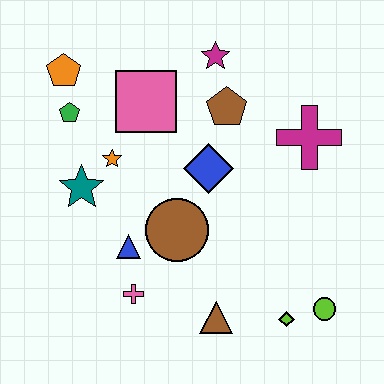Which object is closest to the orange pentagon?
The green pentagon is closest to the orange pentagon.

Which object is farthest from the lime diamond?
The orange pentagon is farthest from the lime diamond.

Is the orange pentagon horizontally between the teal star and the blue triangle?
No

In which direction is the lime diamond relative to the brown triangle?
The lime diamond is to the right of the brown triangle.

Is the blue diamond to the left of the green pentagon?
No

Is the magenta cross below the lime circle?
No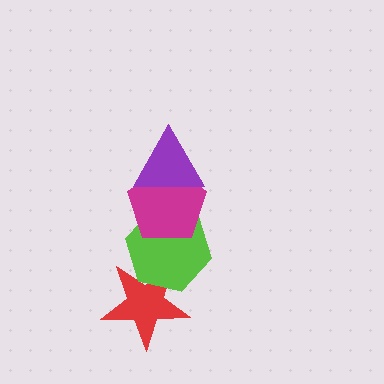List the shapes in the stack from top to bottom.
From top to bottom: the purple triangle, the magenta pentagon, the lime hexagon, the red star.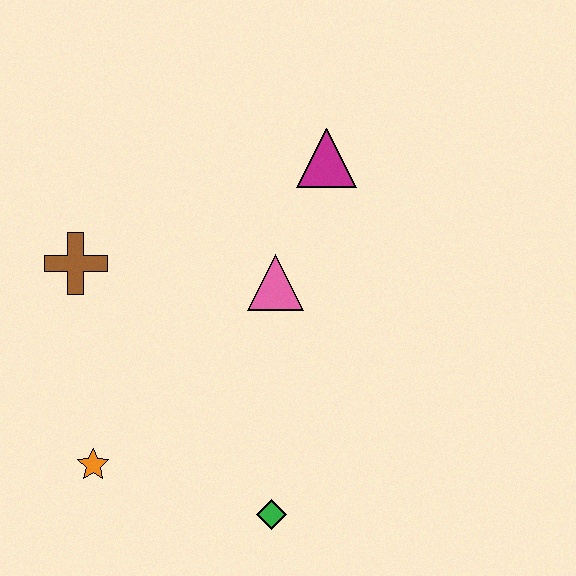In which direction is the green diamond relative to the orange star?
The green diamond is to the right of the orange star.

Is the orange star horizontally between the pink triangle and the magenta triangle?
No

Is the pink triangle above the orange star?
Yes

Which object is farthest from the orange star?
The magenta triangle is farthest from the orange star.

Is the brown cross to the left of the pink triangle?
Yes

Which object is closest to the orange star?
The green diamond is closest to the orange star.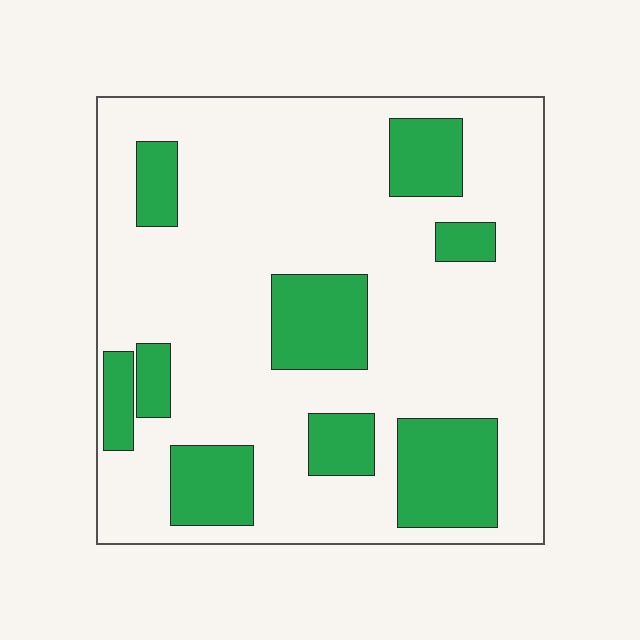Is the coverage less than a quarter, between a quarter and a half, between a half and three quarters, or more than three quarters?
Less than a quarter.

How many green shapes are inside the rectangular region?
9.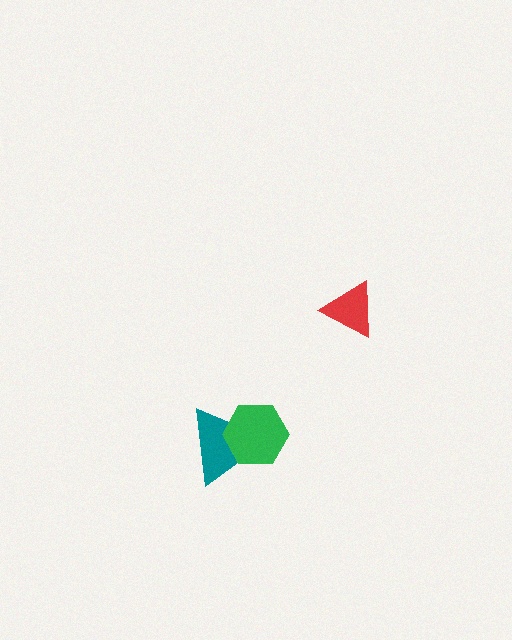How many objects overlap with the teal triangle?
1 object overlaps with the teal triangle.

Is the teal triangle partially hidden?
Yes, it is partially covered by another shape.